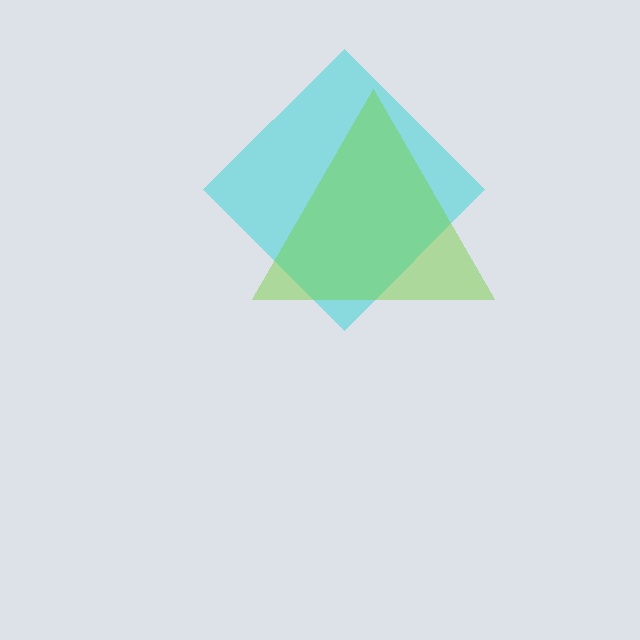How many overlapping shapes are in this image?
There are 2 overlapping shapes in the image.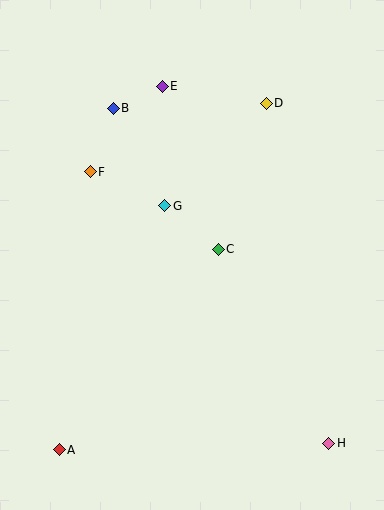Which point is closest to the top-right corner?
Point D is closest to the top-right corner.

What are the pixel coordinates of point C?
Point C is at (218, 249).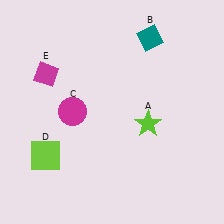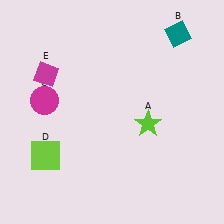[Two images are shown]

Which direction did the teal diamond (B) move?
The teal diamond (B) moved right.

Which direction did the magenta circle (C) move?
The magenta circle (C) moved left.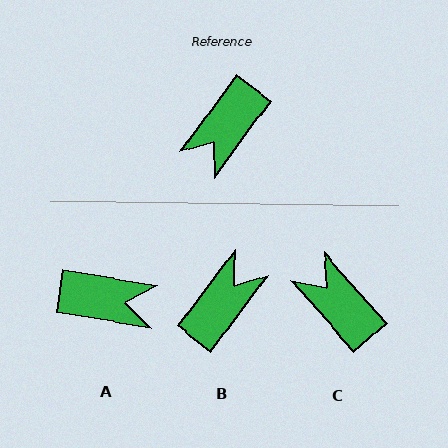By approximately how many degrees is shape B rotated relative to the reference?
Approximately 180 degrees counter-clockwise.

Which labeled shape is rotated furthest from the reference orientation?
B, about 180 degrees away.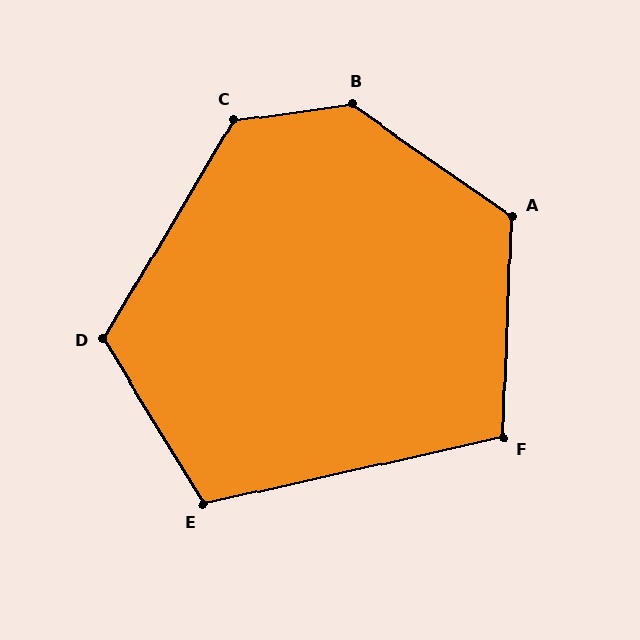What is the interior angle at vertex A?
Approximately 123 degrees (obtuse).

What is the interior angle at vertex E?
Approximately 109 degrees (obtuse).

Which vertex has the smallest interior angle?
F, at approximately 105 degrees.